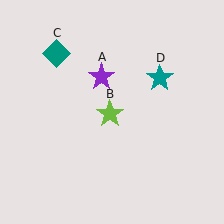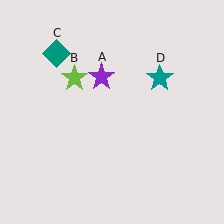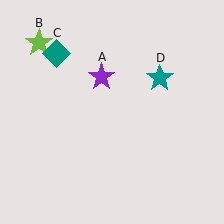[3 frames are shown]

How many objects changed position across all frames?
1 object changed position: lime star (object B).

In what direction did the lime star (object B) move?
The lime star (object B) moved up and to the left.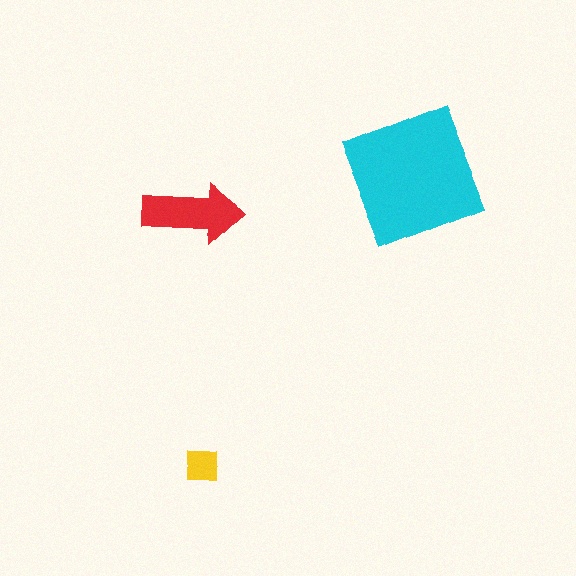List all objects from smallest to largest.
The yellow square, the red arrow, the cyan square.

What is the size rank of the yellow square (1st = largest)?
3rd.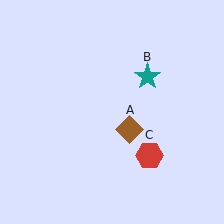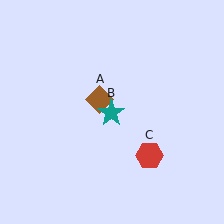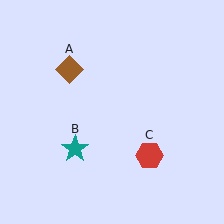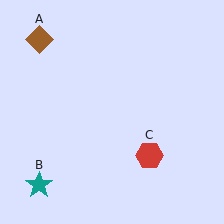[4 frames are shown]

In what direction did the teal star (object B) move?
The teal star (object B) moved down and to the left.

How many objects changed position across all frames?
2 objects changed position: brown diamond (object A), teal star (object B).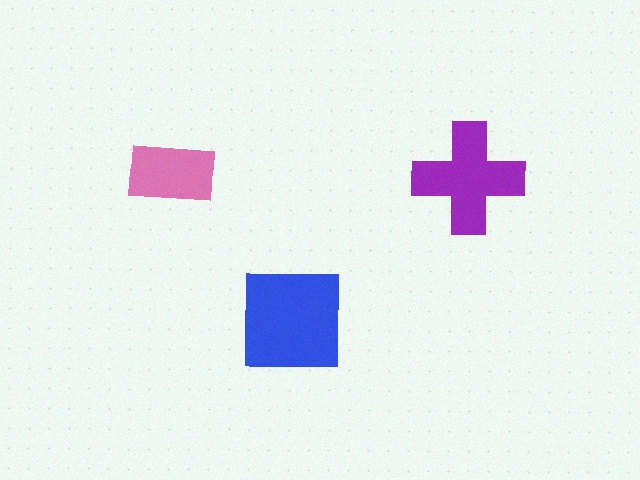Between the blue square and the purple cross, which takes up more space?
The blue square.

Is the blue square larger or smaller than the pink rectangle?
Larger.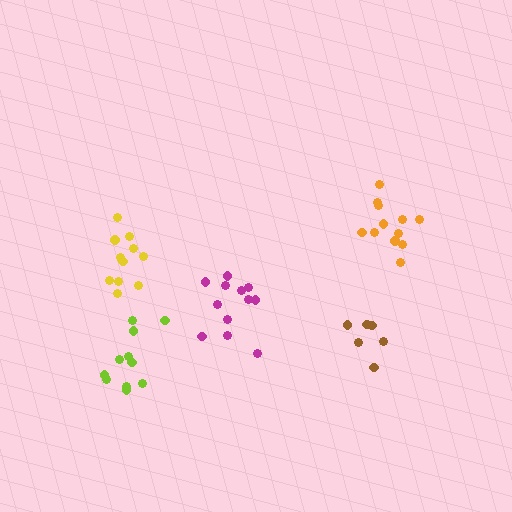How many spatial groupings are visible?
There are 5 spatial groupings.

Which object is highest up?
The orange cluster is topmost.